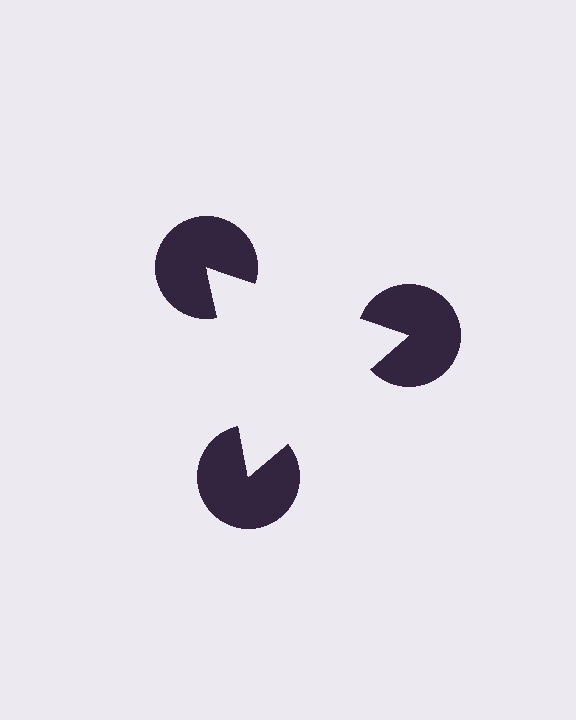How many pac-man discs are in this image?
There are 3 — one at each vertex of the illusory triangle.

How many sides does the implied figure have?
3 sides.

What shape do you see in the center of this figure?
An illusory triangle — its edges are inferred from the aligned wedge cuts in the pac-man discs, not physically drawn.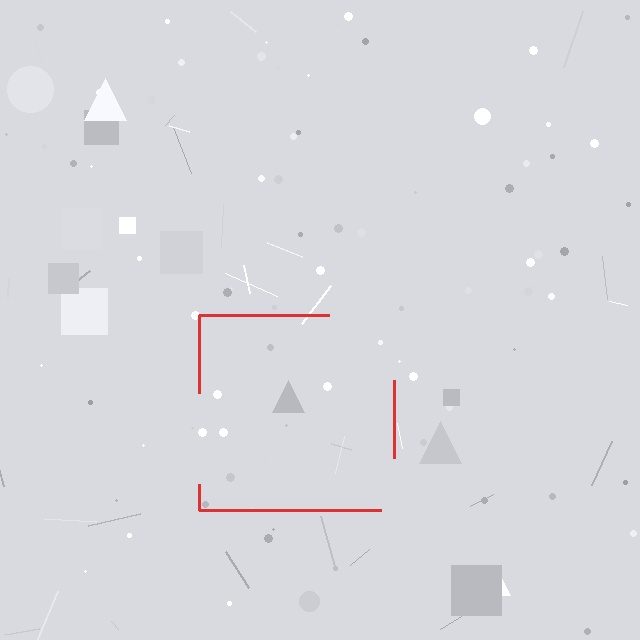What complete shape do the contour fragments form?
The contour fragments form a square.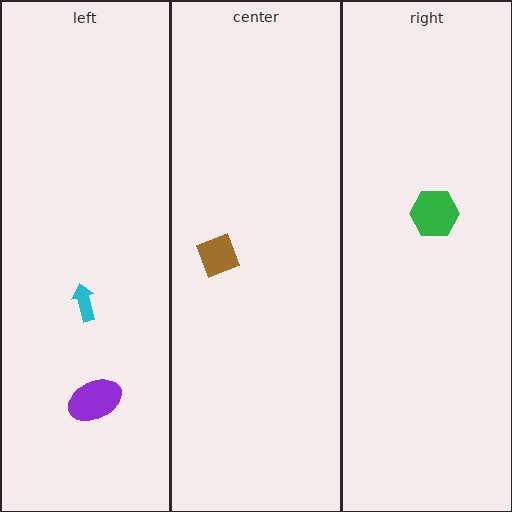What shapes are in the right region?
The green hexagon.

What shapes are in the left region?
The purple ellipse, the cyan arrow.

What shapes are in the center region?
The brown diamond.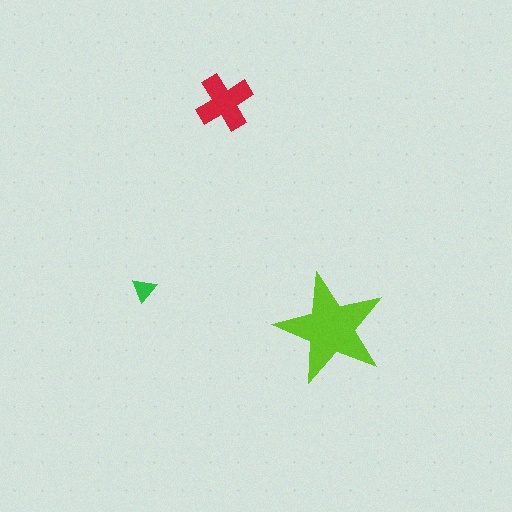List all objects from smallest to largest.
The green triangle, the red cross, the lime star.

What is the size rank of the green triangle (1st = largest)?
3rd.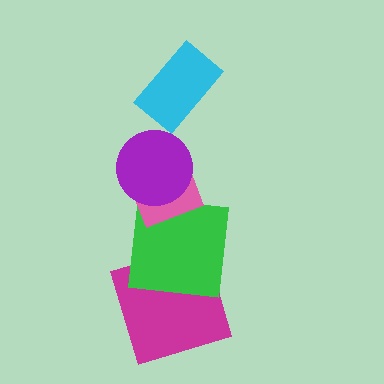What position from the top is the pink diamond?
The pink diamond is 3rd from the top.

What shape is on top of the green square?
The pink diamond is on top of the green square.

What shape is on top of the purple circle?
The cyan rectangle is on top of the purple circle.